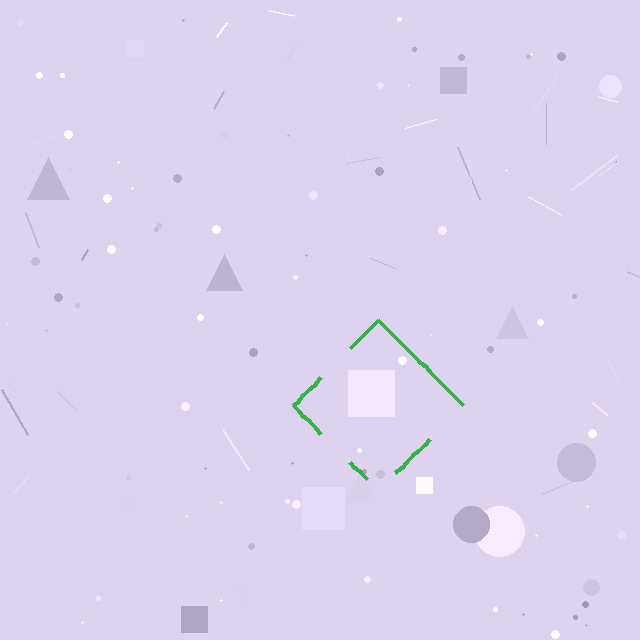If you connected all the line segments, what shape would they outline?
They would outline a diamond.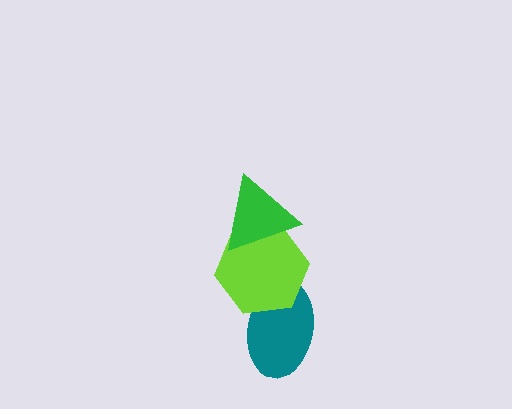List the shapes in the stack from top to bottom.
From top to bottom: the green triangle, the lime hexagon, the teal ellipse.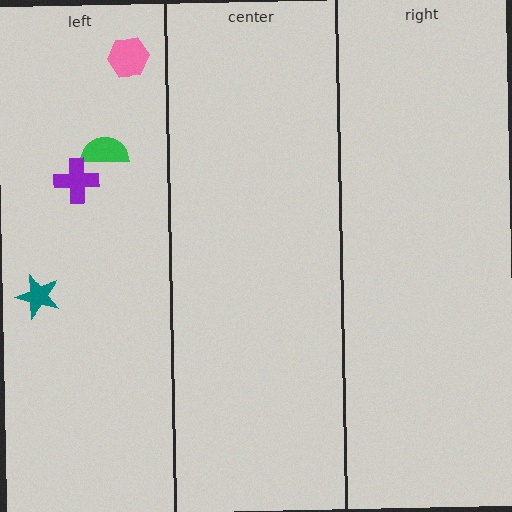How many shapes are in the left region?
4.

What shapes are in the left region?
The pink hexagon, the teal star, the green semicircle, the purple cross.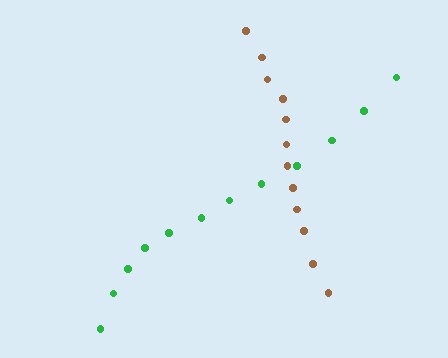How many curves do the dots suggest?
There are 2 distinct paths.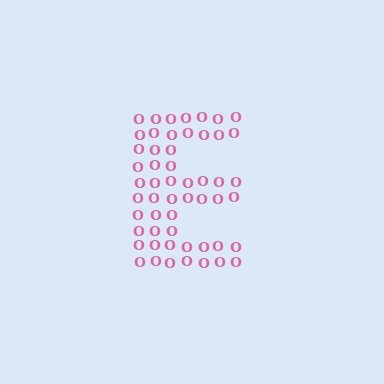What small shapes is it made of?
It is made of small letter O's.